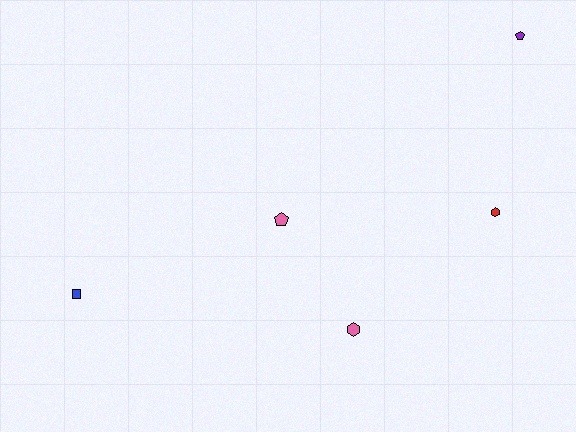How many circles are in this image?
There are no circles.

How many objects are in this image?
There are 5 objects.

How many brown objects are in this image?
There are no brown objects.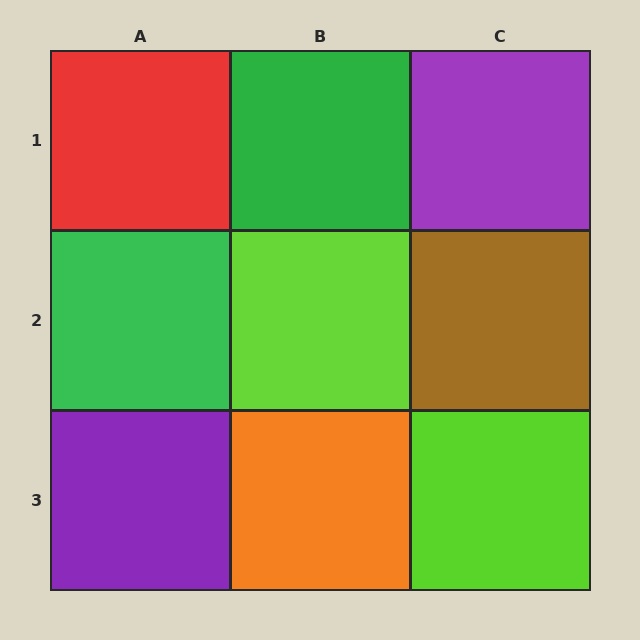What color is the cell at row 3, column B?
Orange.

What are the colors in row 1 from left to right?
Red, green, purple.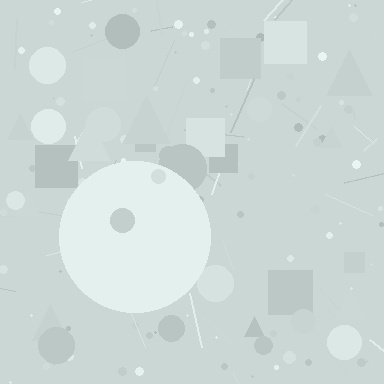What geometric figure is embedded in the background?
A circle is embedded in the background.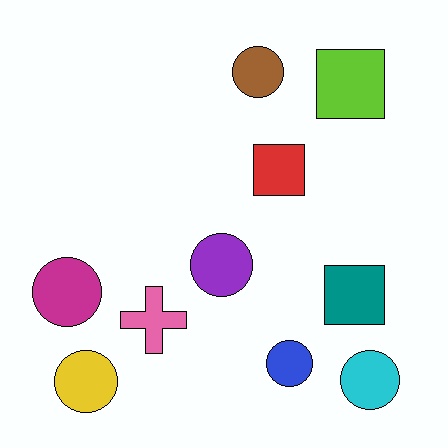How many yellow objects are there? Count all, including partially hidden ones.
There is 1 yellow object.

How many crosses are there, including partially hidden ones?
There is 1 cross.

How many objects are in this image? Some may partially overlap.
There are 10 objects.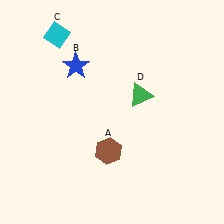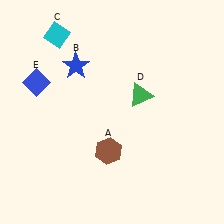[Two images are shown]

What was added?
A blue diamond (E) was added in Image 2.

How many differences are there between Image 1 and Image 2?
There is 1 difference between the two images.